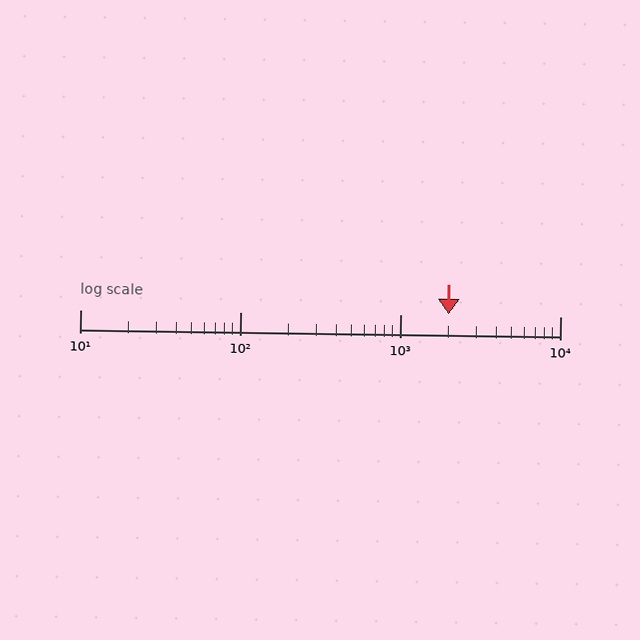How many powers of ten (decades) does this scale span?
The scale spans 3 decades, from 10 to 10000.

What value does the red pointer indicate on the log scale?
The pointer indicates approximately 2000.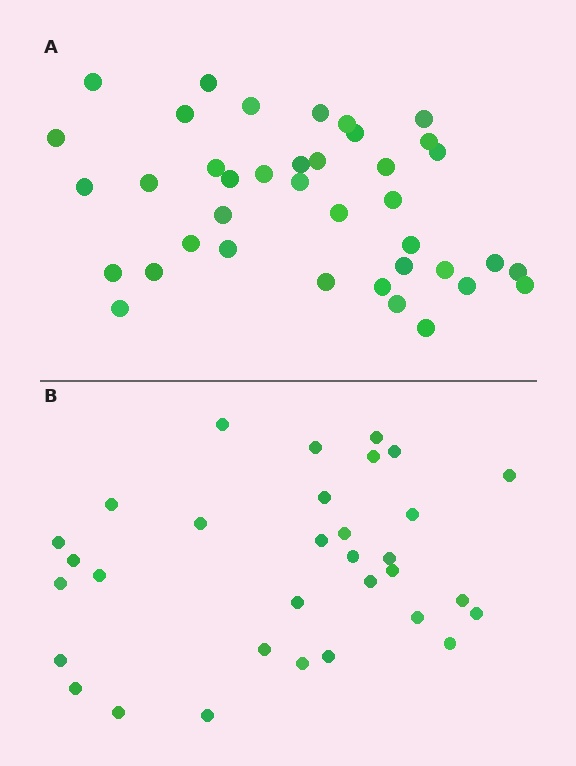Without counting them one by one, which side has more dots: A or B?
Region A (the top region) has more dots.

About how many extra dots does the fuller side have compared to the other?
Region A has roughly 8 or so more dots than region B.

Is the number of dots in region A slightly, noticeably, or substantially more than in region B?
Region A has only slightly more — the two regions are fairly close. The ratio is roughly 1.2 to 1.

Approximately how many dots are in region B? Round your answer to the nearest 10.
About 30 dots. (The exact count is 32, which rounds to 30.)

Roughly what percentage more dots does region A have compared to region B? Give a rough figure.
About 20% more.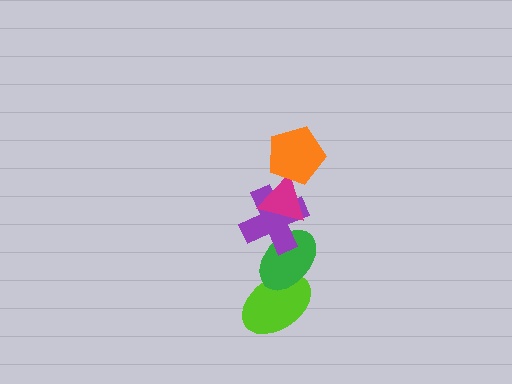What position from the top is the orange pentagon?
The orange pentagon is 1st from the top.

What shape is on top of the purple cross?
The magenta triangle is on top of the purple cross.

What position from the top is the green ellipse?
The green ellipse is 4th from the top.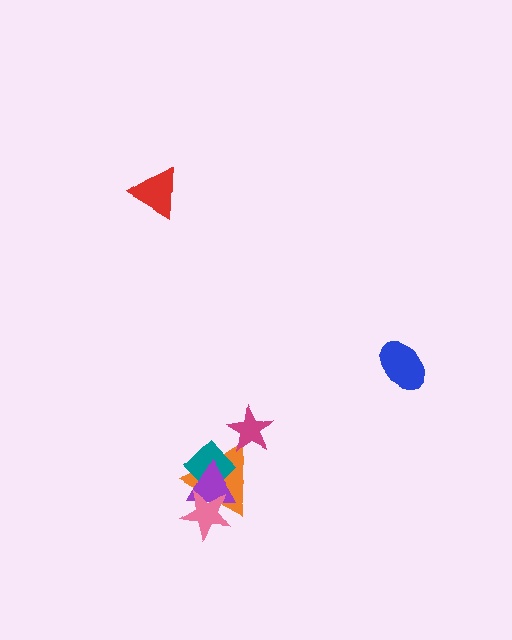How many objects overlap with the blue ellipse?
0 objects overlap with the blue ellipse.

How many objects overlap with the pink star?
3 objects overlap with the pink star.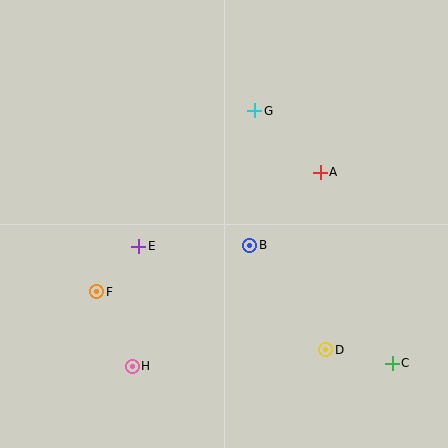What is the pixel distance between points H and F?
The distance between H and F is 83 pixels.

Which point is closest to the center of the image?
Point B at (250, 245) is closest to the center.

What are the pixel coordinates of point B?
Point B is at (250, 245).